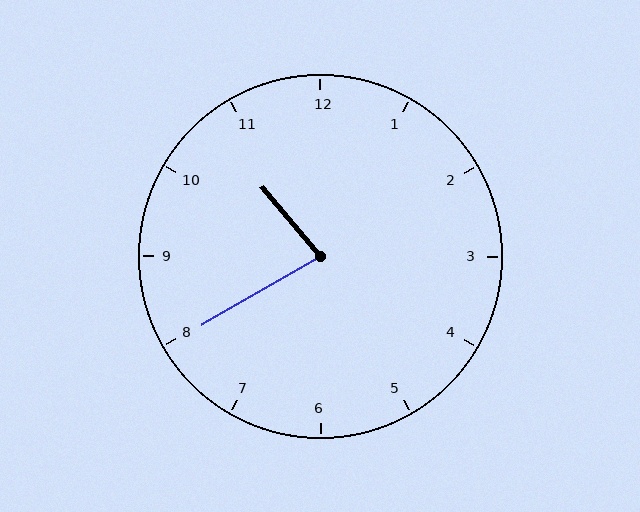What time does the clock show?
10:40.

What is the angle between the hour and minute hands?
Approximately 80 degrees.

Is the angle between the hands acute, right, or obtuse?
It is acute.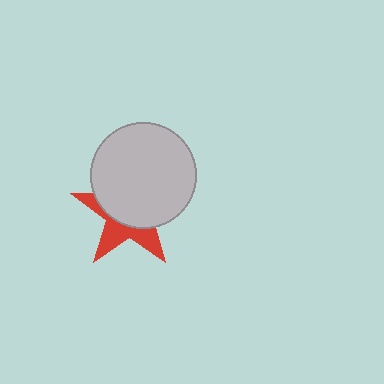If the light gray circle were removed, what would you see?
You would see the complete red star.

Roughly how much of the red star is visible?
A small part of it is visible (roughly 38%).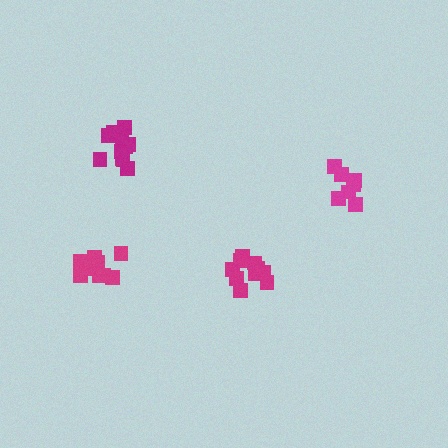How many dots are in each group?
Group 1: 11 dots, Group 2: 7 dots, Group 3: 10 dots, Group 4: 11 dots (39 total).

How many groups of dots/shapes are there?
There are 4 groups.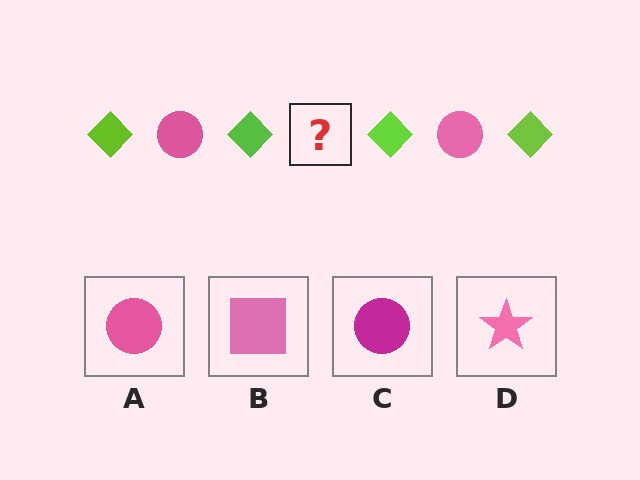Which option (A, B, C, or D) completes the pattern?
A.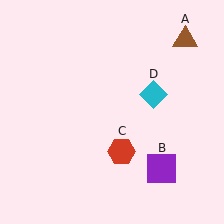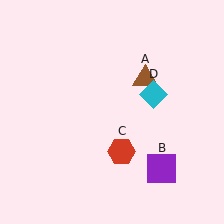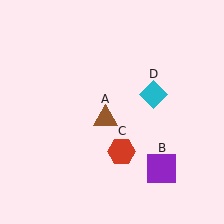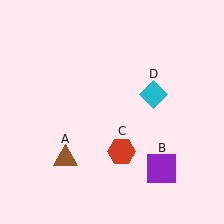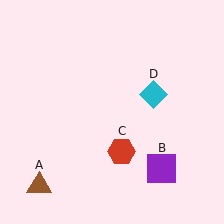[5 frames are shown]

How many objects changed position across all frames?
1 object changed position: brown triangle (object A).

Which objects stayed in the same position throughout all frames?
Purple square (object B) and red hexagon (object C) and cyan diamond (object D) remained stationary.